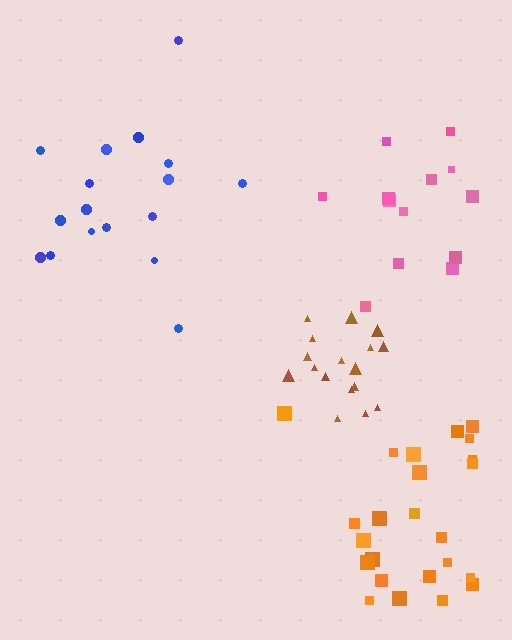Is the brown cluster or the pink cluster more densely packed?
Brown.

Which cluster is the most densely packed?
Brown.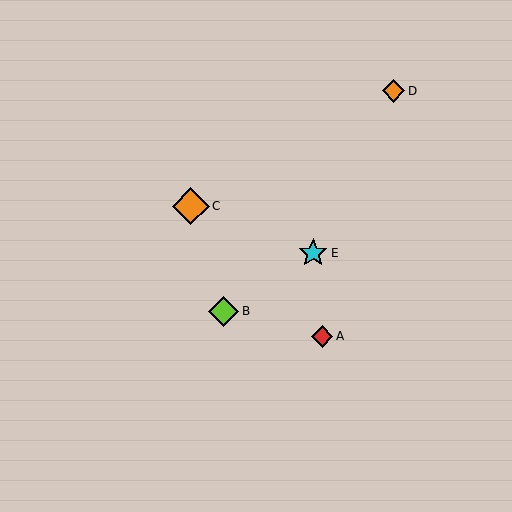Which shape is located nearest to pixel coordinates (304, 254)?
The cyan star (labeled E) at (313, 253) is nearest to that location.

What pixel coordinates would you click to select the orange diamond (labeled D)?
Click at (394, 91) to select the orange diamond D.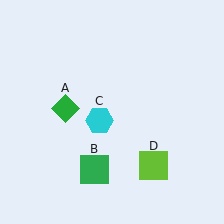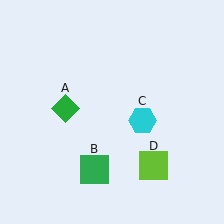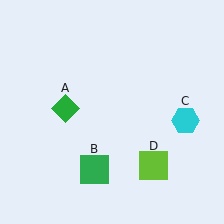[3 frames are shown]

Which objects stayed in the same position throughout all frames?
Green diamond (object A) and green square (object B) and lime square (object D) remained stationary.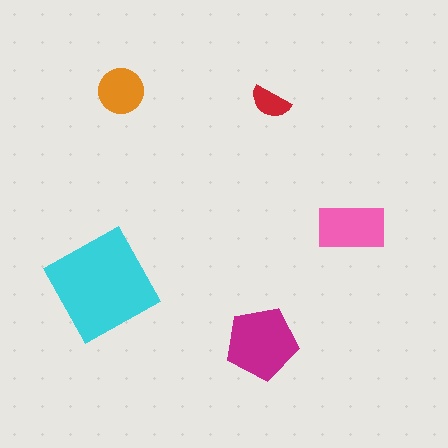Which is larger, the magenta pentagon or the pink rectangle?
The magenta pentagon.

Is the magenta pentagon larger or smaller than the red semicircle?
Larger.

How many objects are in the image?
There are 5 objects in the image.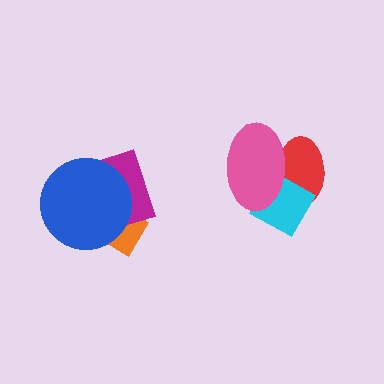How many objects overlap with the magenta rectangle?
2 objects overlap with the magenta rectangle.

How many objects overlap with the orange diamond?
2 objects overlap with the orange diamond.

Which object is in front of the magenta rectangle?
The blue circle is in front of the magenta rectangle.